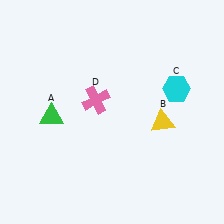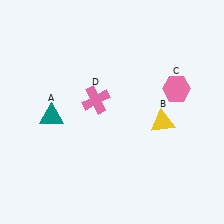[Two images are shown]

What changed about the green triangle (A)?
In Image 1, A is green. In Image 2, it changed to teal.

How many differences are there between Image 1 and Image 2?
There are 2 differences between the two images.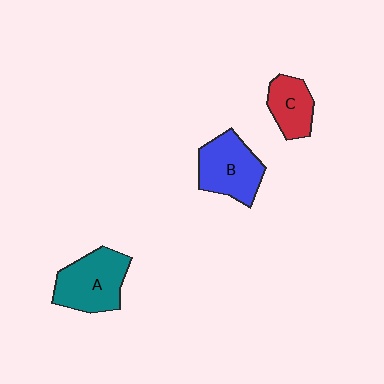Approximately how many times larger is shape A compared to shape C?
Approximately 1.6 times.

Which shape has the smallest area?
Shape C (red).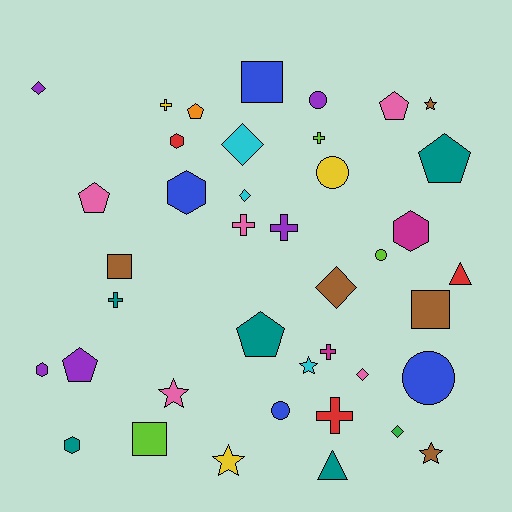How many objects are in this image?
There are 40 objects.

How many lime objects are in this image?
There are 3 lime objects.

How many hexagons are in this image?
There are 5 hexagons.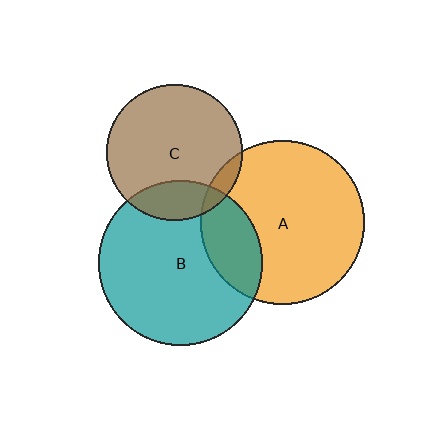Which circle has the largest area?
Circle B (teal).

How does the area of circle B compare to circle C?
Approximately 1.5 times.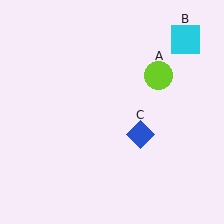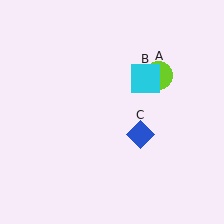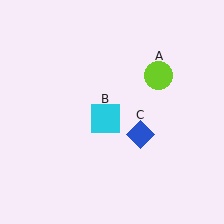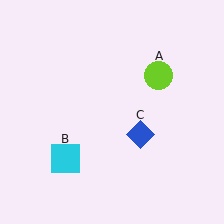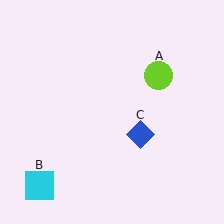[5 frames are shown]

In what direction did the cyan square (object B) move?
The cyan square (object B) moved down and to the left.